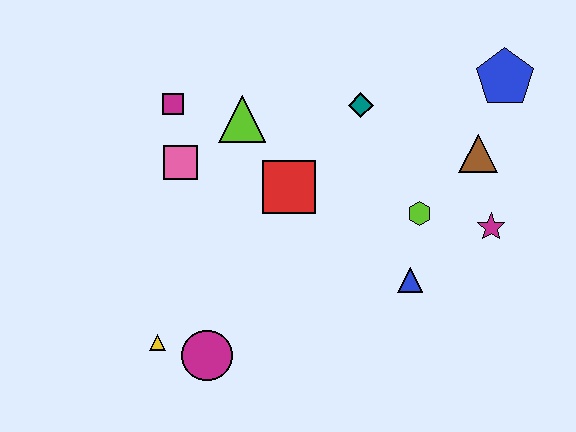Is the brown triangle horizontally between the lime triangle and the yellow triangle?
No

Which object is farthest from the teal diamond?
The yellow triangle is farthest from the teal diamond.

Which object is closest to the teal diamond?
The red square is closest to the teal diamond.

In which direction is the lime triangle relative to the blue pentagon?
The lime triangle is to the left of the blue pentagon.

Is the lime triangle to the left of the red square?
Yes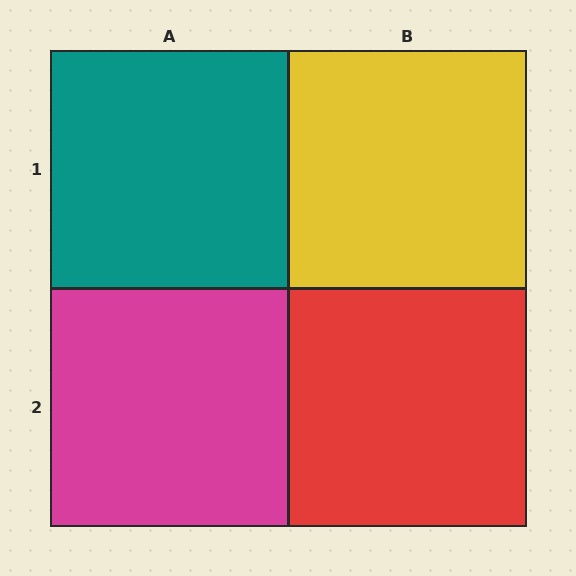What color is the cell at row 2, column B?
Red.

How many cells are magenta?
1 cell is magenta.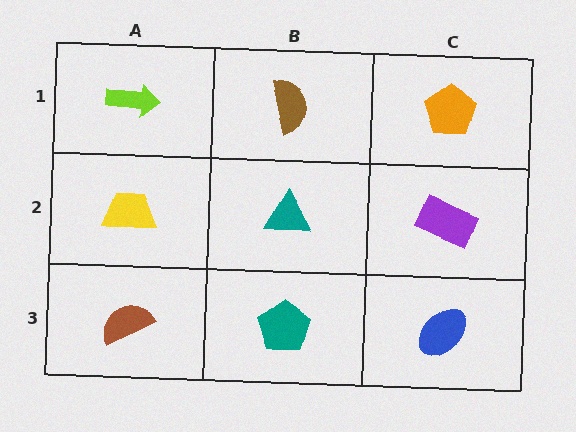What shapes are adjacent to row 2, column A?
A lime arrow (row 1, column A), a brown semicircle (row 3, column A), a teal triangle (row 2, column B).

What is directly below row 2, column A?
A brown semicircle.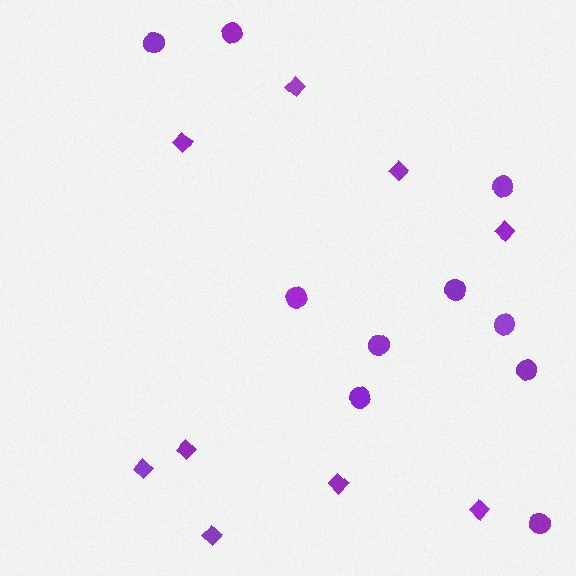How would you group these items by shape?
There are 2 groups: one group of circles (10) and one group of diamonds (9).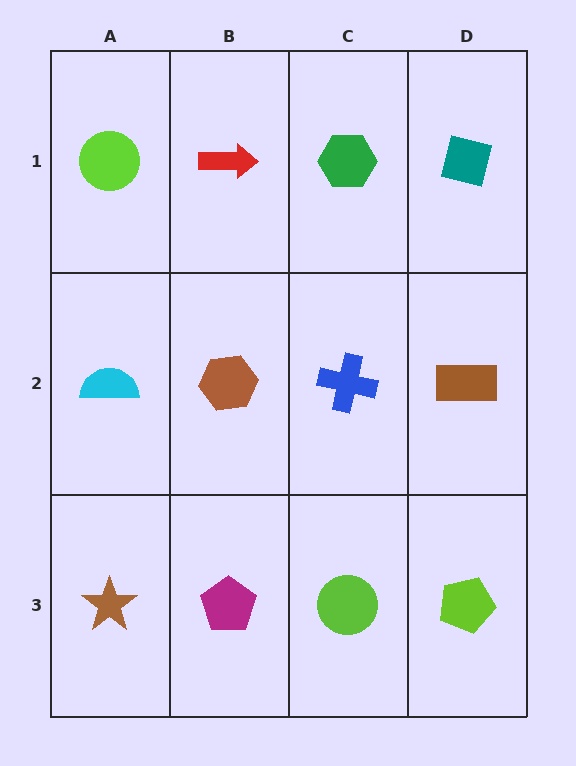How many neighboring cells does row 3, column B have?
3.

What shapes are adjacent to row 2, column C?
A green hexagon (row 1, column C), a lime circle (row 3, column C), a brown hexagon (row 2, column B), a brown rectangle (row 2, column D).